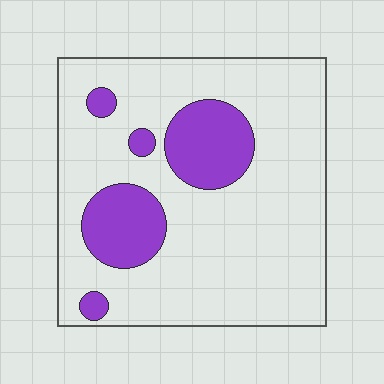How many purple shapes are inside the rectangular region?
5.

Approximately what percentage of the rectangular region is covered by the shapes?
Approximately 20%.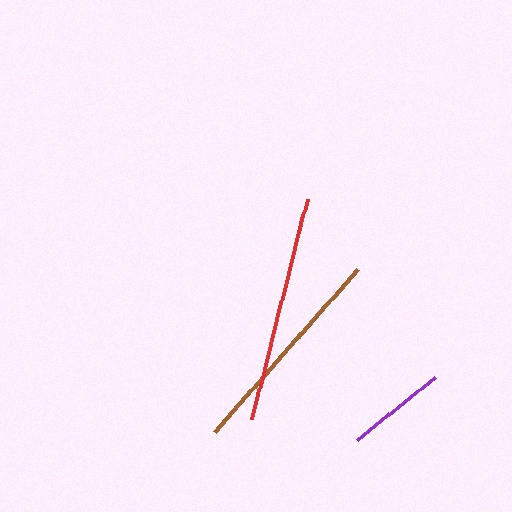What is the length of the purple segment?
The purple segment is approximately 99 pixels long.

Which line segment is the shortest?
The purple line is the shortest at approximately 99 pixels.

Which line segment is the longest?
The red line is the longest at approximately 228 pixels.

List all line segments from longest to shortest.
From longest to shortest: red, brown, purple.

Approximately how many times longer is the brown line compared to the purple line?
The brown line is approximately 2.2 times the length of the purple line.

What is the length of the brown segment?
The brown segment is approximately 217 pixels long.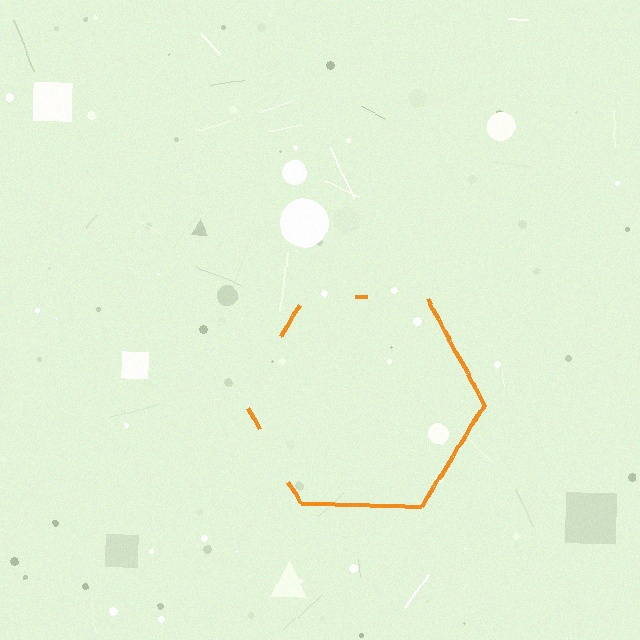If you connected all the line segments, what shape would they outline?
They would outline a hexagon.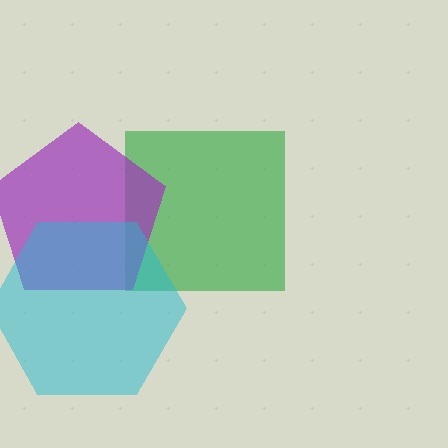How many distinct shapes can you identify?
There are 3 distinct shapes: a green square, a purple pentagon, a cyan hexagon.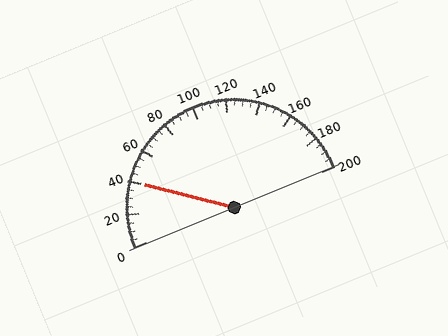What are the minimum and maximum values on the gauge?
The gauge ranges from 0 to 200.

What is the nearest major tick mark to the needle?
The nearest major tick mark is 40.